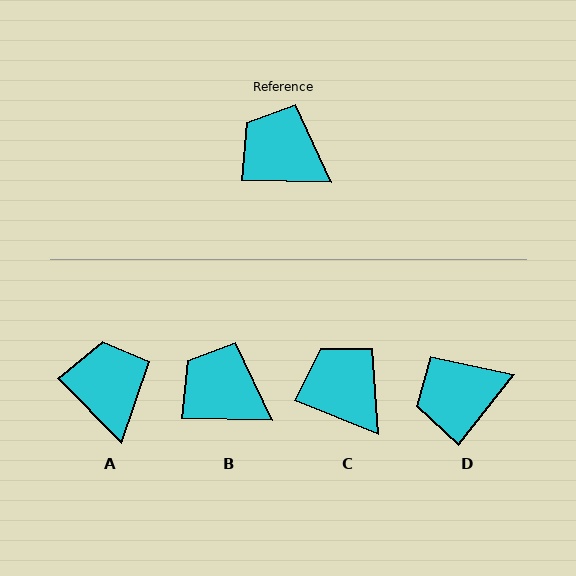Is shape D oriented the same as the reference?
No, it is off by about 53 degrees.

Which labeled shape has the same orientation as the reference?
B.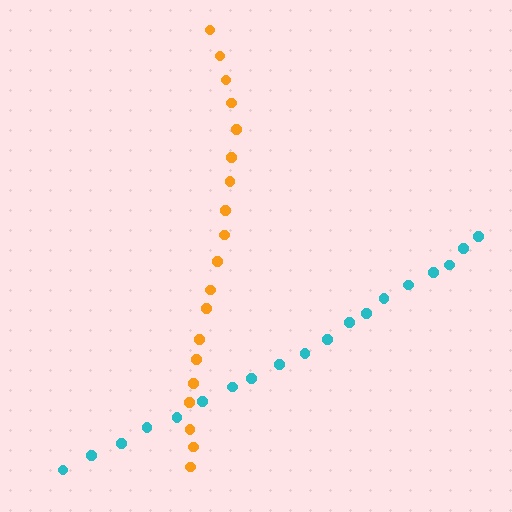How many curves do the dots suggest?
There are 2 distinct paths.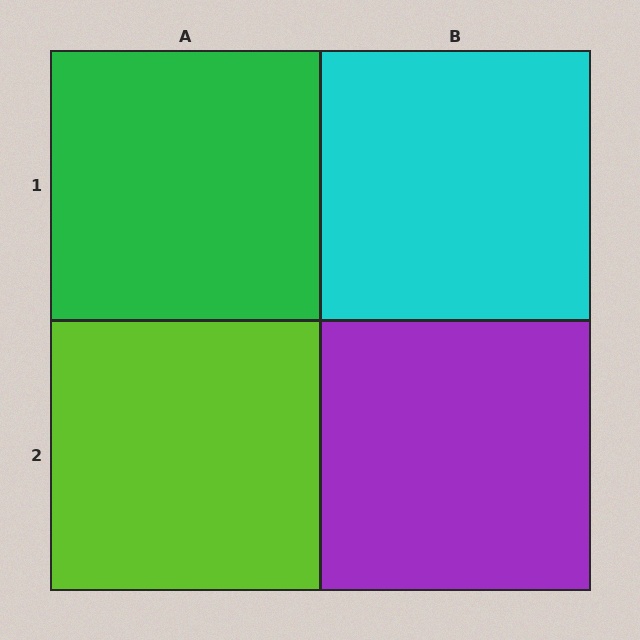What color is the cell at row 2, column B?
Purple.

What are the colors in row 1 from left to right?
Green, cyan.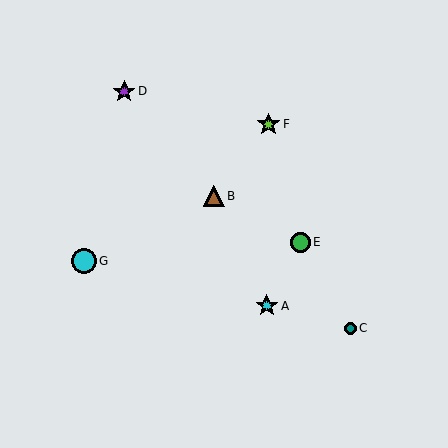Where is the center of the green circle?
The center of the green circle is at (301, 242).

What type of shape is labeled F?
Shape F is a lime star.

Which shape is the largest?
The cyan circle (labeled G) is the largest.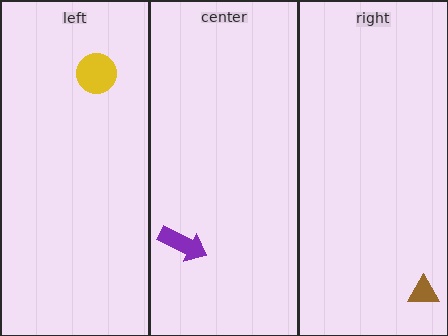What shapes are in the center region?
The purple arrow.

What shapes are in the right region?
The brown triangle.